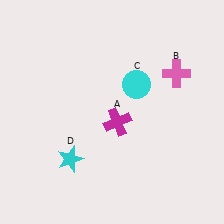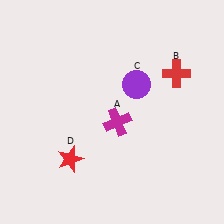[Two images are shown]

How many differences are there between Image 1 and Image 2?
There are 3 differences between the two images.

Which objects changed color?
B changed from pink to red. C changed from cyan to purple. D changed from cyan to red.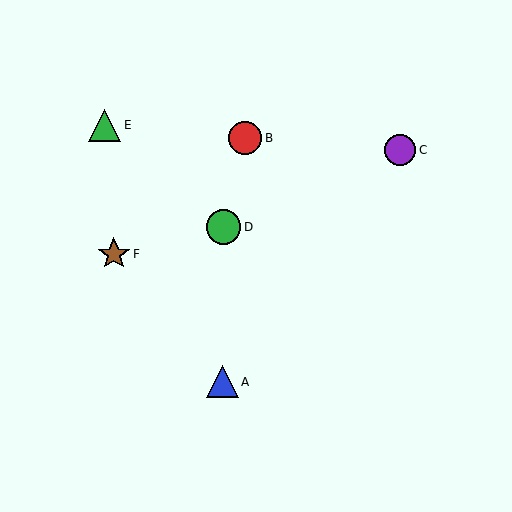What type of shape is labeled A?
Shape A is a blue triangle.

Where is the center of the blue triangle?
The center of the blue triangle is at (222, 382).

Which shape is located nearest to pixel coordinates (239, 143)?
The red circle (labeled B) at (245, 138) is nearest to that location.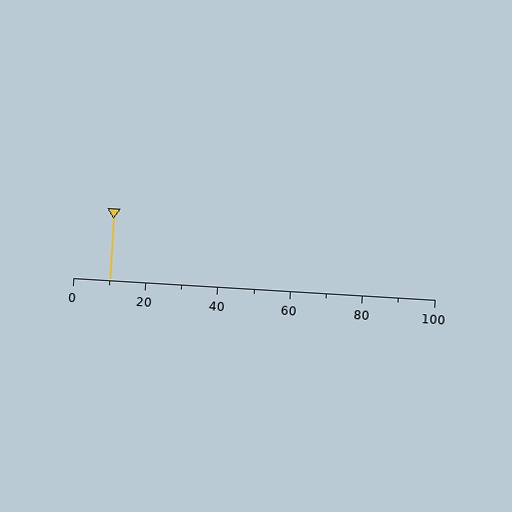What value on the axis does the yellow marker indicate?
The marker indicates approximately 10.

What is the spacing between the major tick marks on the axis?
The major ticks are spaced 20 apart.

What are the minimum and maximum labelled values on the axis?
The axis runs from 0 to 100.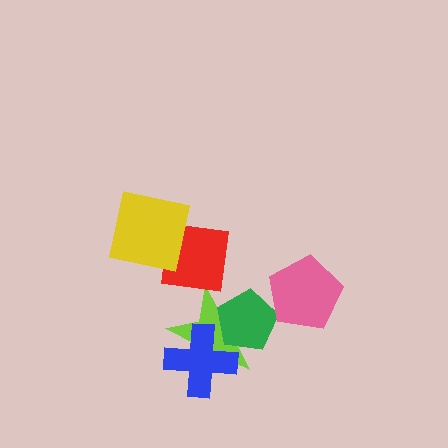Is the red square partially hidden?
Yes, it is partially covered by another shape.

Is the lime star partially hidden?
Yes, it is partially covered by another shape.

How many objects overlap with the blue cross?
2 objects overlap with the blue cross.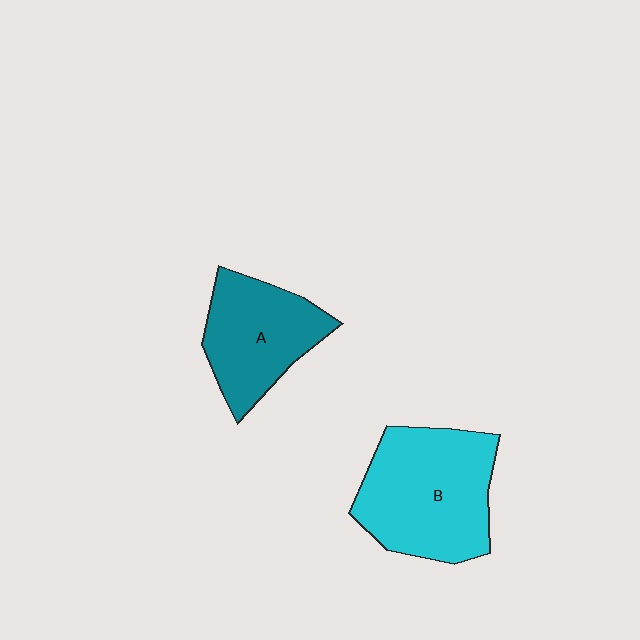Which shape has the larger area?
Shape B (cyan).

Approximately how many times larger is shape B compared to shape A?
Approximately 1.4 times.